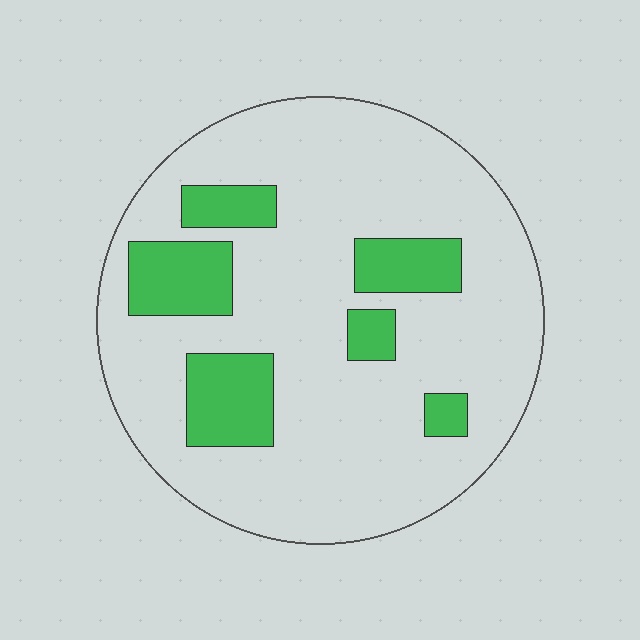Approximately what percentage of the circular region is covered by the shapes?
Approximately 20%.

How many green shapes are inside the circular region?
6.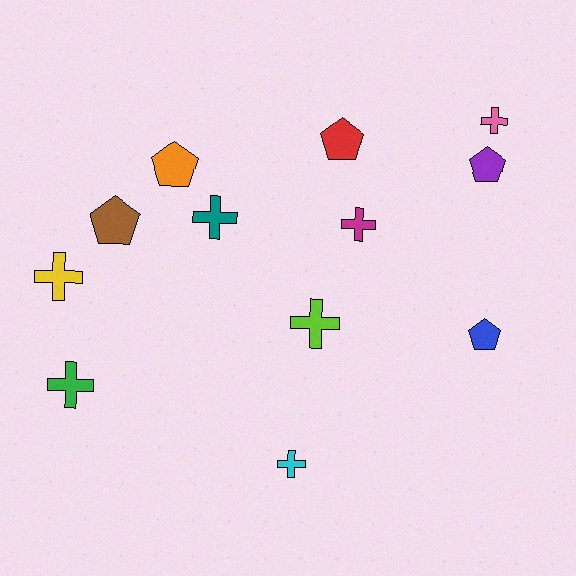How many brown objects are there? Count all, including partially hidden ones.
There is 1 brown object.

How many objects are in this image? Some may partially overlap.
There are 12 objects.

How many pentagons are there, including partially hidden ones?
There are 5 pentagons.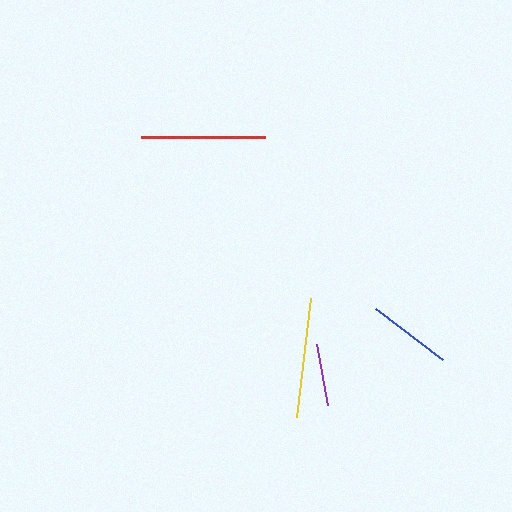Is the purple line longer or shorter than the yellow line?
The yellow line is longer than the purple line.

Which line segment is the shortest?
The purple line is the shortest at approximately 61 pixels.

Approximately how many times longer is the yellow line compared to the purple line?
The yellow line is approximately 2.0 times the length of the purple line.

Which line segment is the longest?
The red line is the longest at approximately 124 pixels.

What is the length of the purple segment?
The purple segment is approximately 61 pixels long.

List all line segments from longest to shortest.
From longest to shortest: red, yellow, blue, purple.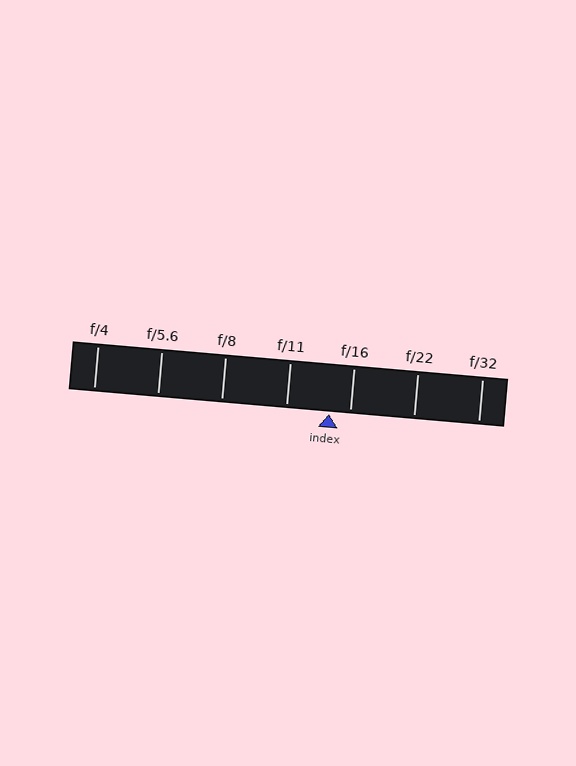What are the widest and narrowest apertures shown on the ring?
The widest aperture shown is f/4 and the narrowest is f/32.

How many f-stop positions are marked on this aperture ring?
There are 7 f-stop positions marked.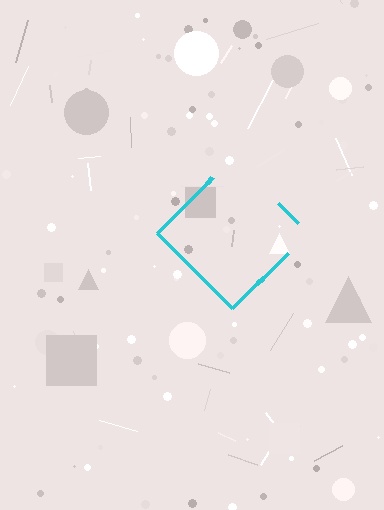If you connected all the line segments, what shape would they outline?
They would outline a diamond.